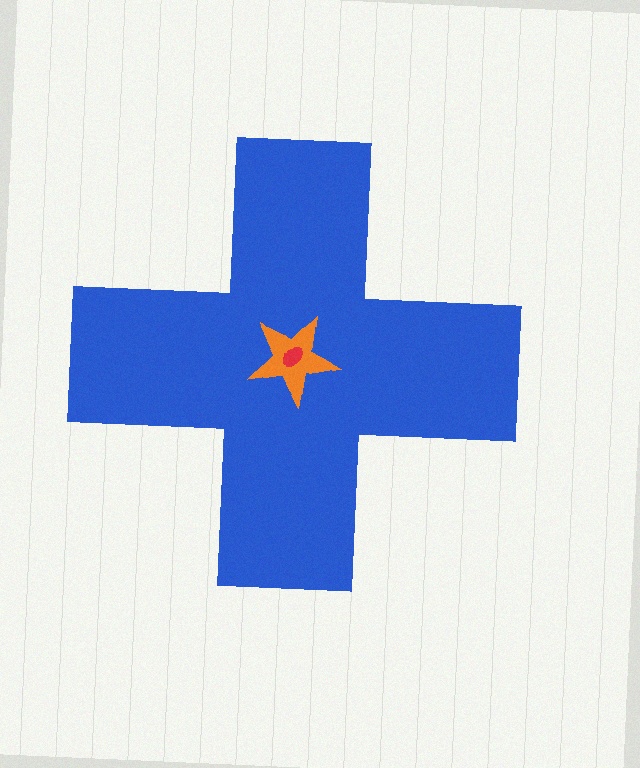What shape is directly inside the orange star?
The red ellipse.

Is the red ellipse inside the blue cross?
Yes.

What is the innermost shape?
The red ellipse.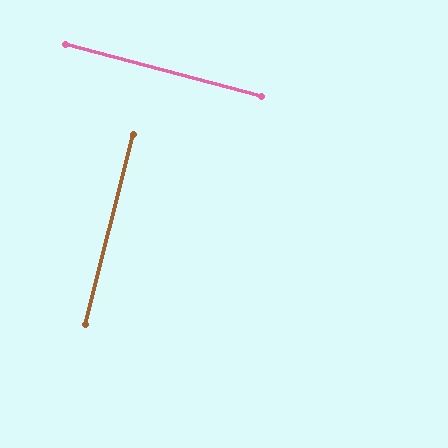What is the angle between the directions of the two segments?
Approximately 89 degrees.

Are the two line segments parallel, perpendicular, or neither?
Perpendicular — they meet at approximately 89°.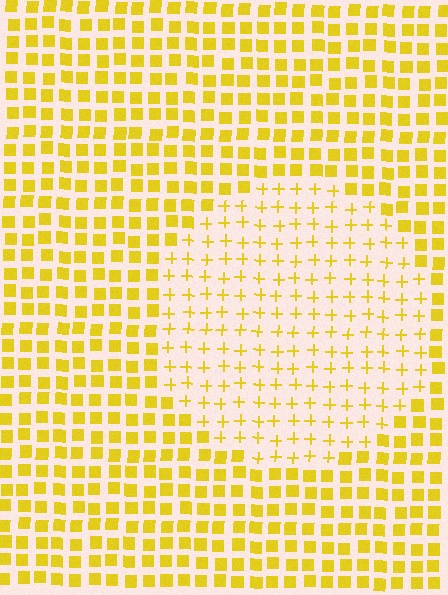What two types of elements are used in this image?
The image uses plus signs inside the circle region and squares outside it.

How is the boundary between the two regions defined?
The boundary is defined by a change in element shape: plus signs inside vs. squares outside. All elements share the same color and spacing.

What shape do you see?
I see a circle.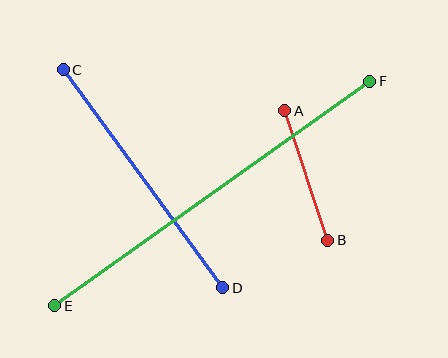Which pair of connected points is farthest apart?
Points E and F are farthest apart.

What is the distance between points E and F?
The distance is approximately 387 pixels.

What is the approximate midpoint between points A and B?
The midpoint is at approximately (306, 176) pixels.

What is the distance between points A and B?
The distance is approximately 137 pixels.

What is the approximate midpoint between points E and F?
The midpoint is at approximately (212, 194) pixels.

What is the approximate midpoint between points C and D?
The midpoint is at approximately (143, 179) pixels.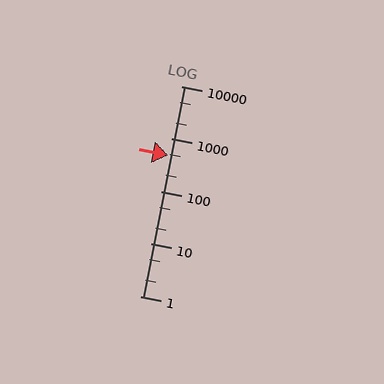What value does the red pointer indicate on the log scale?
The pointer indicates approximately 490.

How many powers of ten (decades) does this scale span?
The scale spans 4 decades, from 1 to 10000.